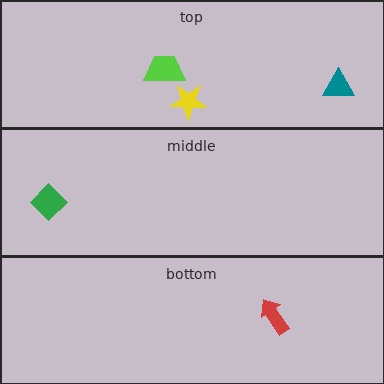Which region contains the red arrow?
The bottom region.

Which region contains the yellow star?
The top region.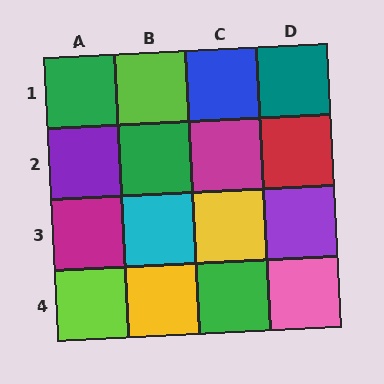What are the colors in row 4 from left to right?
Lime, yellow, green, pink.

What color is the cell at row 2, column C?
Magenta.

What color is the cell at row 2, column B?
Green.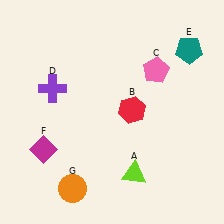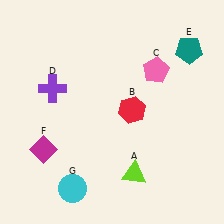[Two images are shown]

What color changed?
The circle (G) changed from orange in Image 1 to cyan in Image 2.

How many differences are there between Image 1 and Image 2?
There is 1 difference between the two images.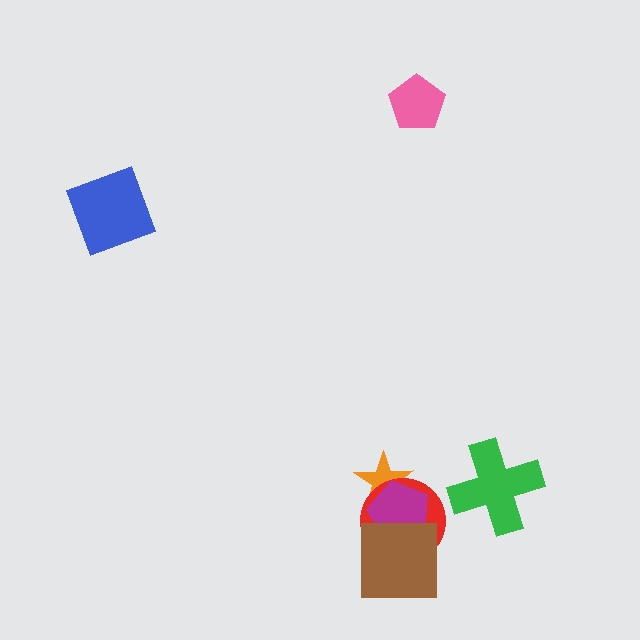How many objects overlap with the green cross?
0 objects overlap with the green cross.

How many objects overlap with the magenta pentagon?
3 objects overlap with the magenta pentagon.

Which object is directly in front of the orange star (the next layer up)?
The red circle is directly in front of the orange star.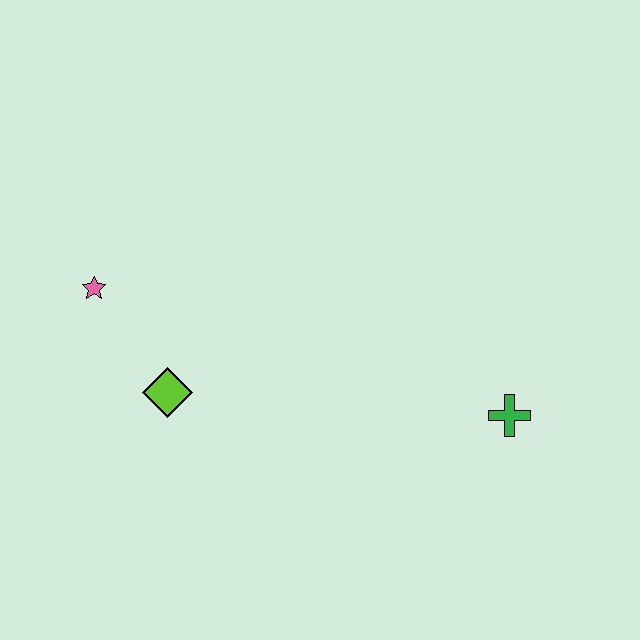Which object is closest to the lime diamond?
The pink star is closest to the lime diamond.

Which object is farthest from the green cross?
The pink star is farthest from the green cross.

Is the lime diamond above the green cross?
Yes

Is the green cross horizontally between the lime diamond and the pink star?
No